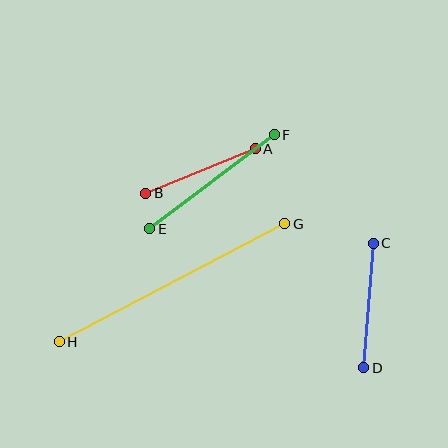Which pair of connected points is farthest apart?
Points G and H are farthest apart.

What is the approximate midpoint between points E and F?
The midpoint is at approximately (212, 182) pixels.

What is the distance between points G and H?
The distance is approximately 254 pixels.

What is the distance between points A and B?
The distance is approximately 118 pixels.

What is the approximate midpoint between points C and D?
The midpoint is at approximately (369, 306) pixels.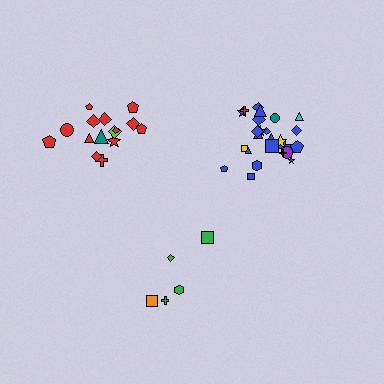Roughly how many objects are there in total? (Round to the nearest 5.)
Roughly 45 objects in total.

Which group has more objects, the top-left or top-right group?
The top-right group.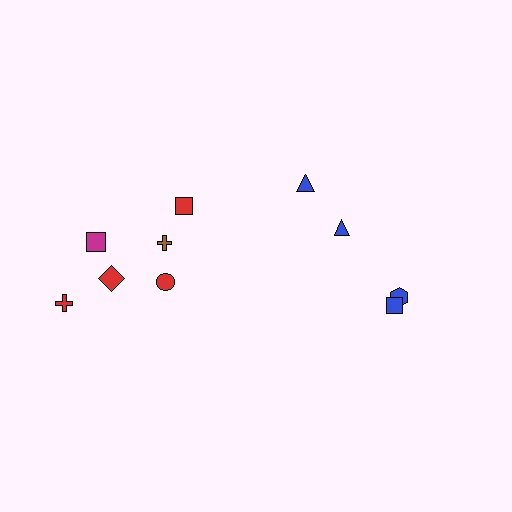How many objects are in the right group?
There are 4 objects.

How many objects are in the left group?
There are 6 objects.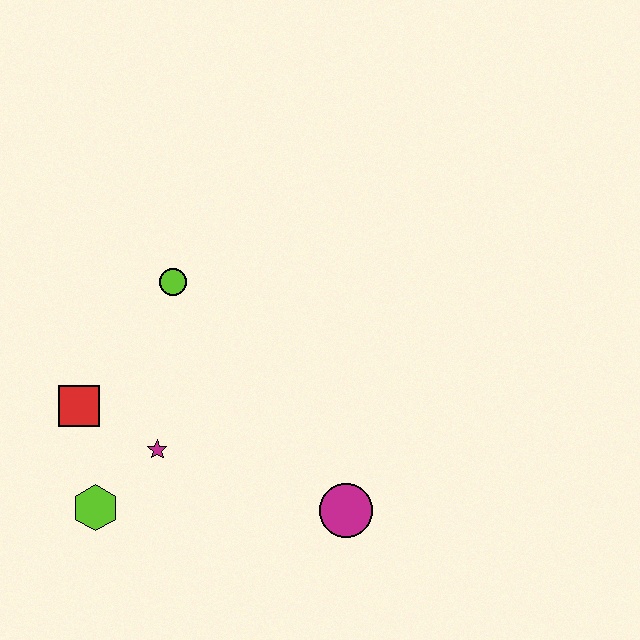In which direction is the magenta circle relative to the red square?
The magenta circle is to the right of the red square.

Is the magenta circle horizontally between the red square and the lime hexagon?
No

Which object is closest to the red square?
The magenta star is closest to the red square.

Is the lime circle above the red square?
Yes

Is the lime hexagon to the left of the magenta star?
Yes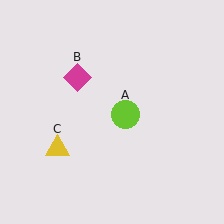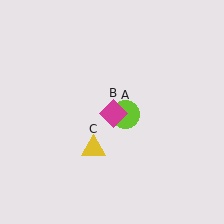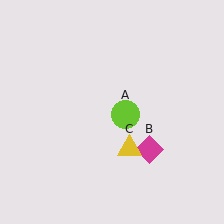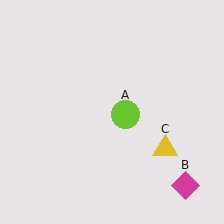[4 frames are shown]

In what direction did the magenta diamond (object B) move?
The magenta diamond (object B) moved down and to the right.